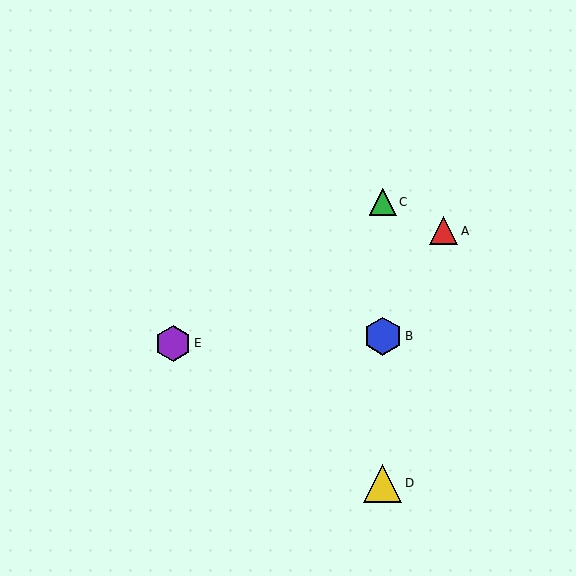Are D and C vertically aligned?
Yes, both are at x≈383.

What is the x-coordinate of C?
Object C is at x≈383.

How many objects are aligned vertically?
3 objects (B, C, D) are aligned vertically.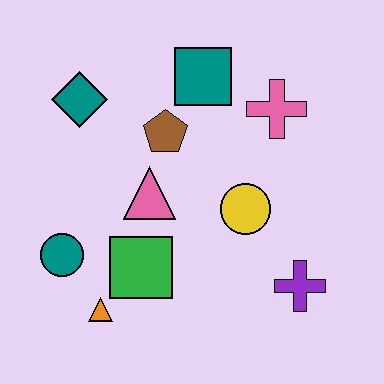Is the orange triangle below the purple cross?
Yes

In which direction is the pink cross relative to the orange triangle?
The pink cross is above the orange triangle.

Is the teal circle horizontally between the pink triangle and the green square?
No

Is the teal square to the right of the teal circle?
Yes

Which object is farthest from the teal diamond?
The purple cross is farthest from the teal diamond.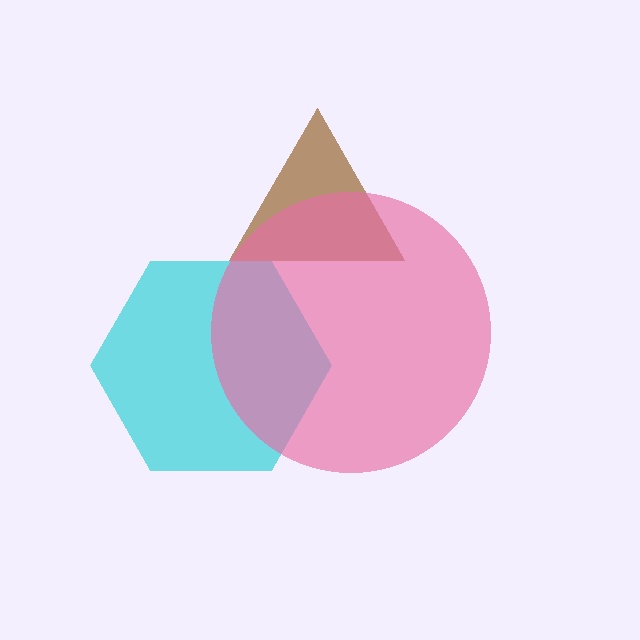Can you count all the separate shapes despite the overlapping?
Yes, there are 3 separate shapes.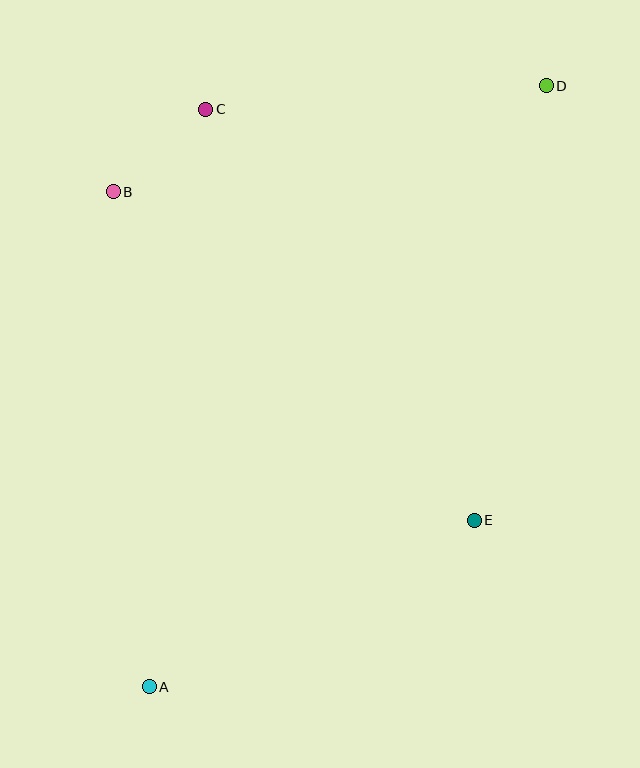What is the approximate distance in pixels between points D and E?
The distance between D and E is approximately 441 pixels.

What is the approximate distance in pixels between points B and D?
The distance between B and D is approximately 446 pixels.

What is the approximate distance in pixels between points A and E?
The distance between A and E is approximately 365 pixels.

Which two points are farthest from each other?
Points A and D are farthest from each other.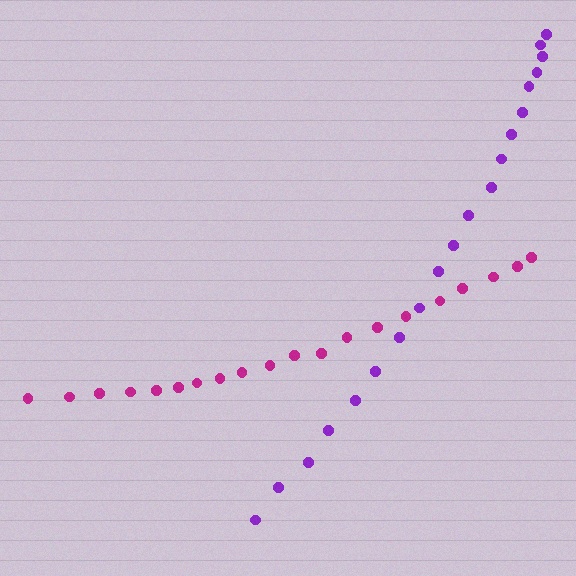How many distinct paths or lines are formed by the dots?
There are 2 distinct paths.